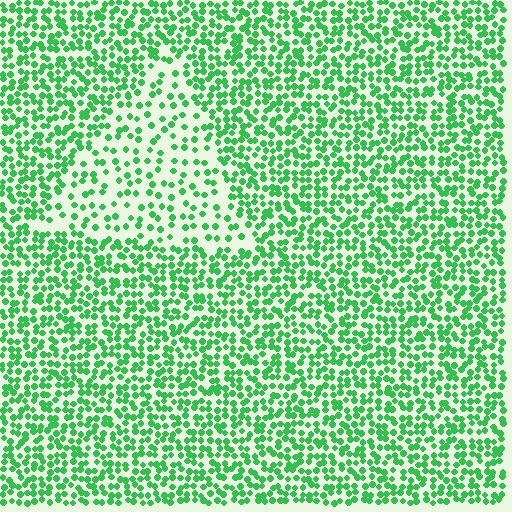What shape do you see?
I see a triangle.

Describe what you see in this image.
The image contains small green elements arranged at two different densities. A triangle-shaped region is visible where the elements are less densely packed than the surrounding area.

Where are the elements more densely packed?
The elements are more densely packed outside the triangle boundary.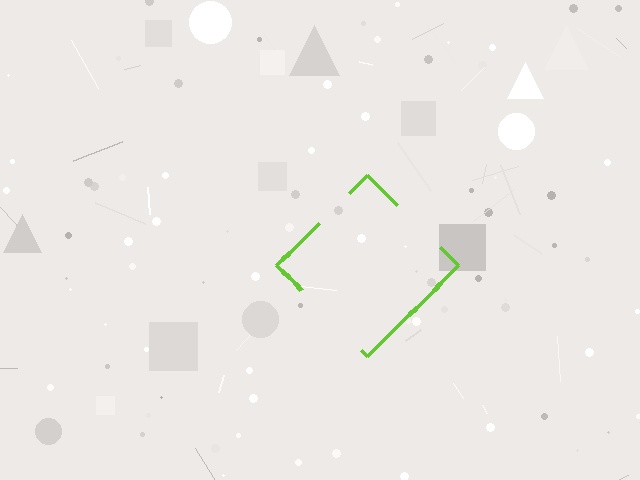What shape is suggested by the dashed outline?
The dashed outline suggests a diamond.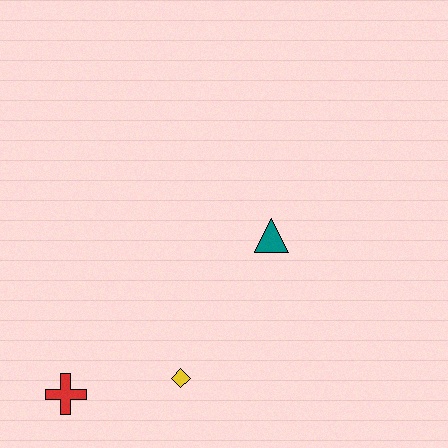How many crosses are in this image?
There is 1 cross.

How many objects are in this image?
There are 3 objects.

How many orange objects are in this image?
There are no orange objects.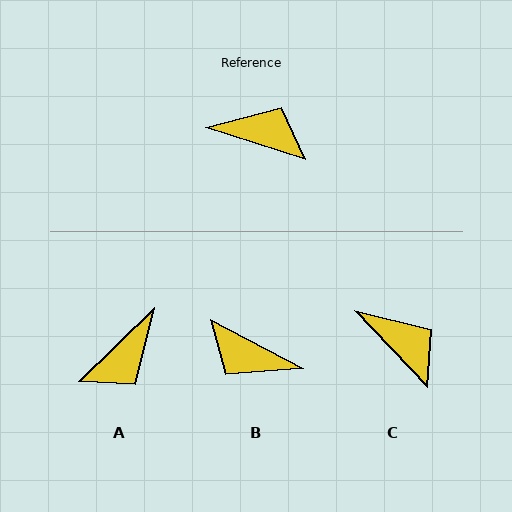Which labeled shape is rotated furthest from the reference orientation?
B, about 170 degrees away.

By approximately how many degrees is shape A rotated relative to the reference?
Approximately 118 degrees clockwise.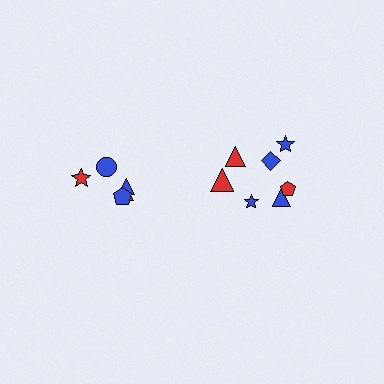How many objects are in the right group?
There are 7 objects.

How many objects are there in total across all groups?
There are 12 objects.